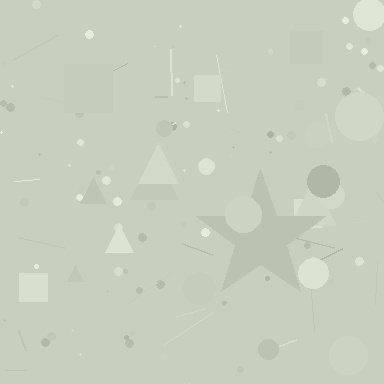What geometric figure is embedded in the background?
A star is embedded in the background.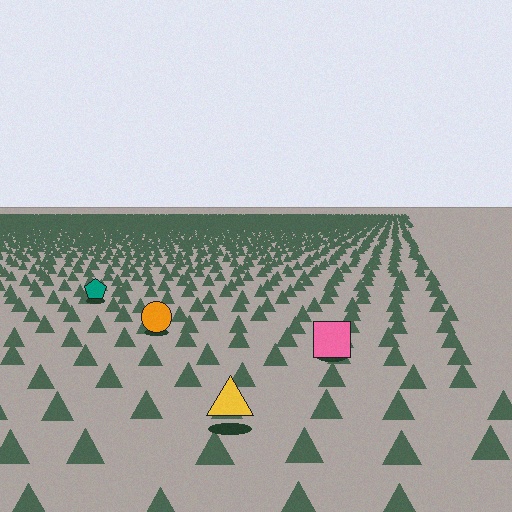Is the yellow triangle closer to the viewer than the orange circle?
Yes. The yellow triangle is closer — you can tell from the texture gradient: the ground texture is coarser near it.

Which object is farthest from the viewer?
The teal pentagon is farthest from the viewer. It appears smaller and the ground texture around it is denser.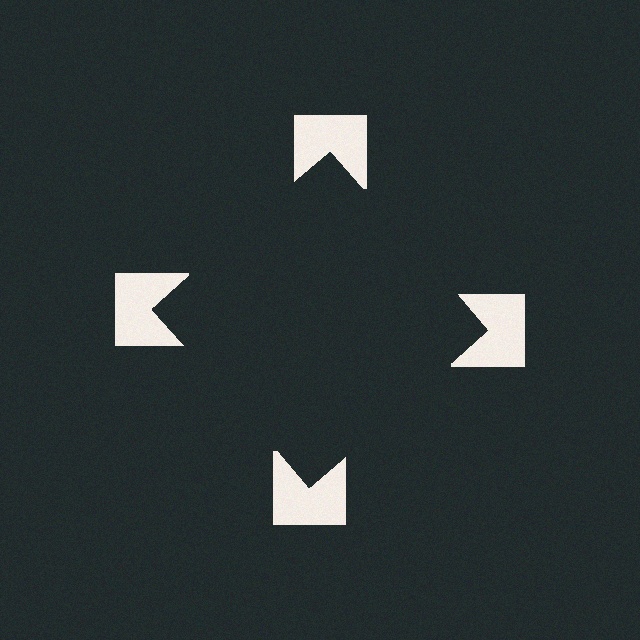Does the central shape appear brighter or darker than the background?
It typically appears slightly darker than the background, even though no actual brightness change is drawn.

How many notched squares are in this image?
There are 4 — one at each vertex of the illusory square.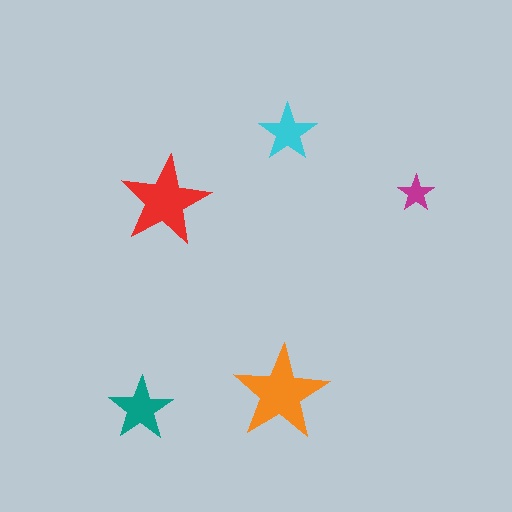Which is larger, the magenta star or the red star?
The red one.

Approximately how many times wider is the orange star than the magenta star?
About 2.5 times wider.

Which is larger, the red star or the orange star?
The orange one.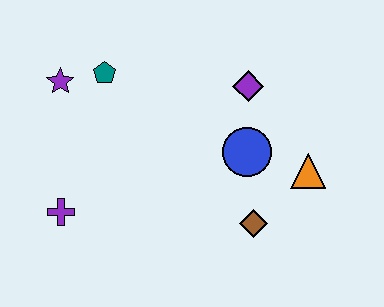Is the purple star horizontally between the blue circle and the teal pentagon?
No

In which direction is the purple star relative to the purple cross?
The purple star is above the purple cross.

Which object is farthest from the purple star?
The orange triangle is farthest from the purple star.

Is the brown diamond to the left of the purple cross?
No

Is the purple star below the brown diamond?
No